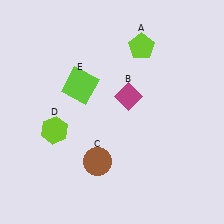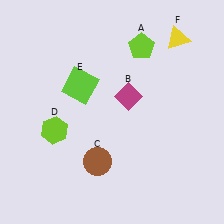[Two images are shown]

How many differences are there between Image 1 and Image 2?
There is 1 difference between the two images.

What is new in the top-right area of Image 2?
A yellow triangle (F) was added in the top-right area of Image 2.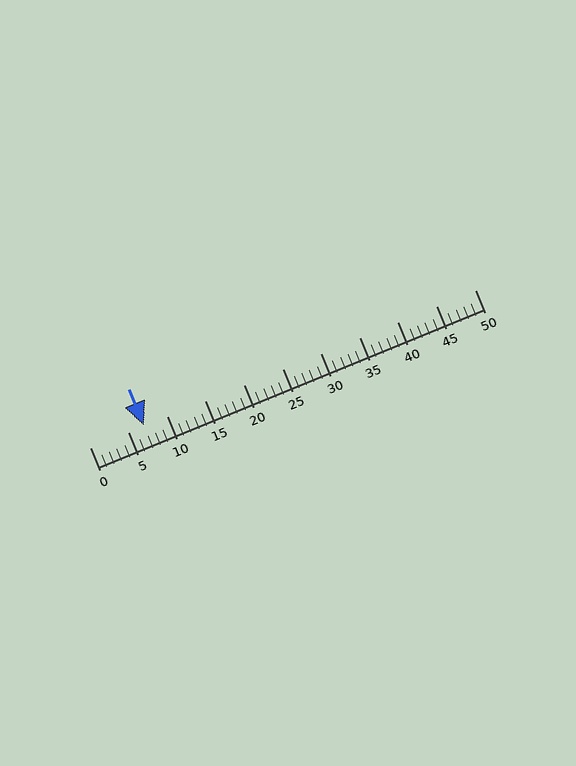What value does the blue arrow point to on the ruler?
The blue arrow points to approximately 7.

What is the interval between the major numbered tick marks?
The major tick marks are spaced 5 units apart.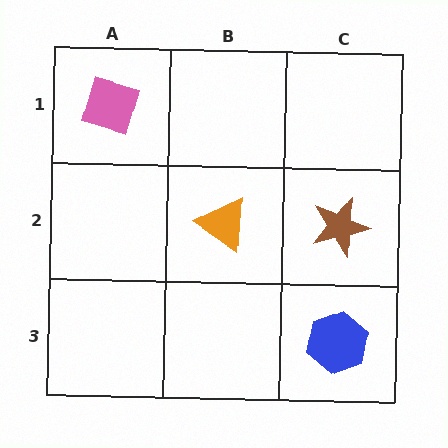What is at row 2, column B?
An orange triangle.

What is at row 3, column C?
A blue hexagon.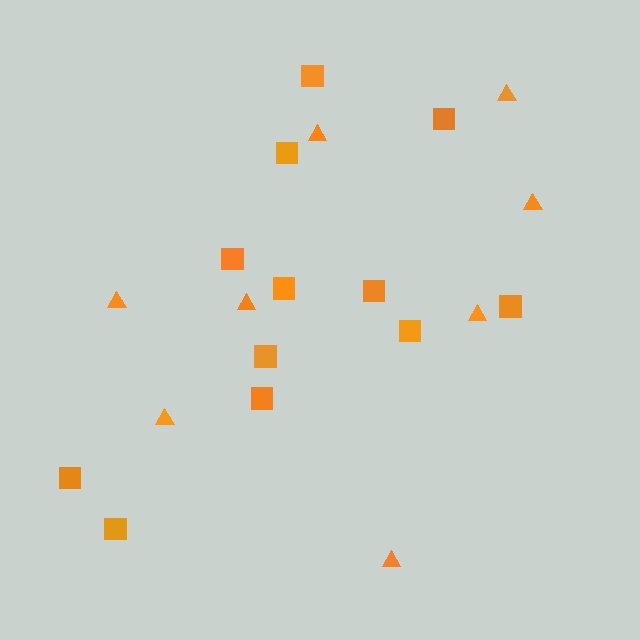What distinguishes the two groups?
There are 2 groups: one group of squares (12) and one group of triangles (8).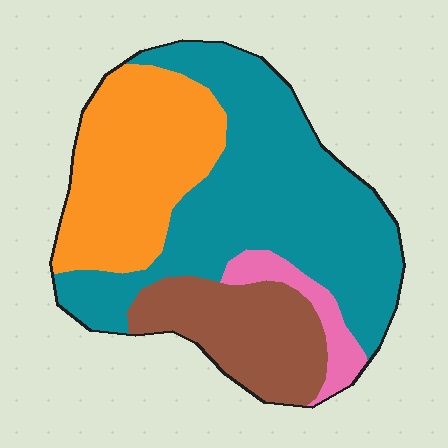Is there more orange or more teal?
Teal.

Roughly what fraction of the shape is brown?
Brown takes up about one fifth (1/5) of the shape.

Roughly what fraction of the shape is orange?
Orange takes up about one quarter (1/4) of the shape.